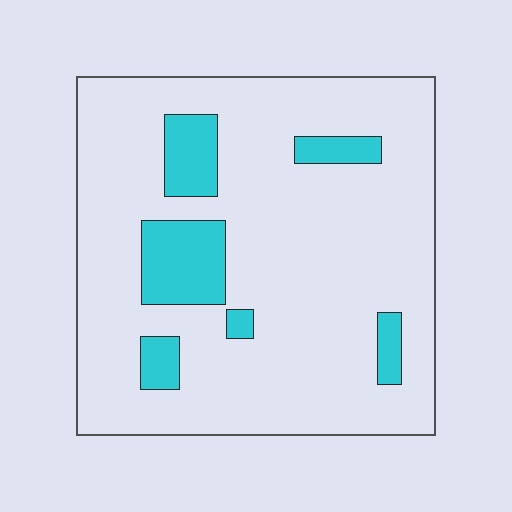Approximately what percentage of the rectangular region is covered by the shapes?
Approximately 15%.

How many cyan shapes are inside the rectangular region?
6.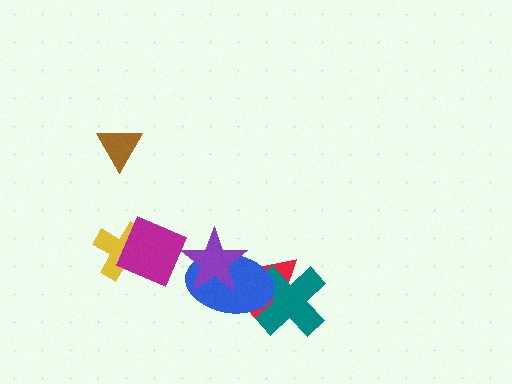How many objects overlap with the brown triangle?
0 objects overlap with the brown triangle.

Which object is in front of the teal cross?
The blue ellipse is in front of the teal cross.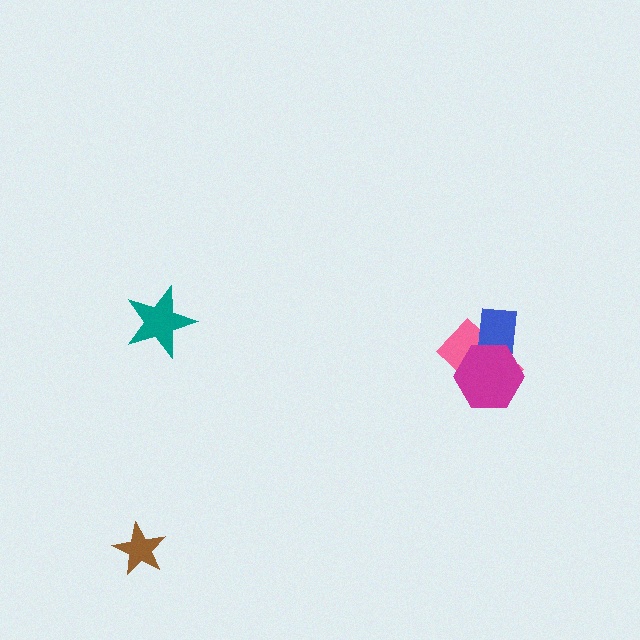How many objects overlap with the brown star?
0 objects overlap with the brown star.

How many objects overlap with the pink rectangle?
2 objects overlap with the pink rectangle.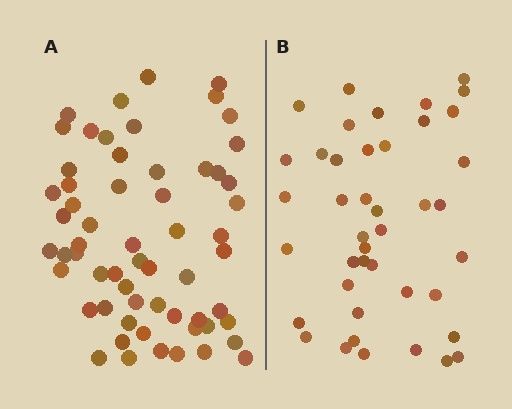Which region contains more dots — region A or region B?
Region A (the left region) has more dots.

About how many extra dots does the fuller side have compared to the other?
Region A has approximately 20 more dots than region B.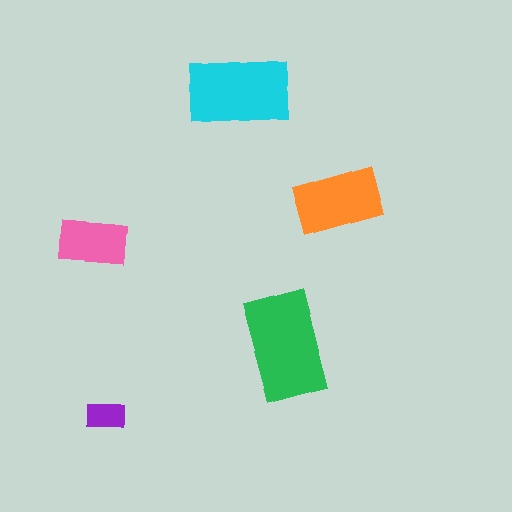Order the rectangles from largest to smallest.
the green one, the cyan one, the orange one, the pink one, the purple one.